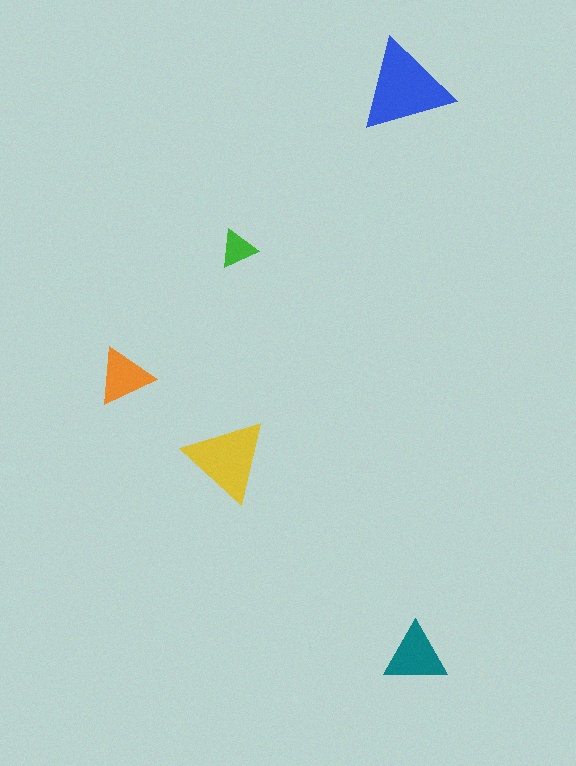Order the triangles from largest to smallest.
the blue one, the yellow one, the teal one, the orange one, the green one.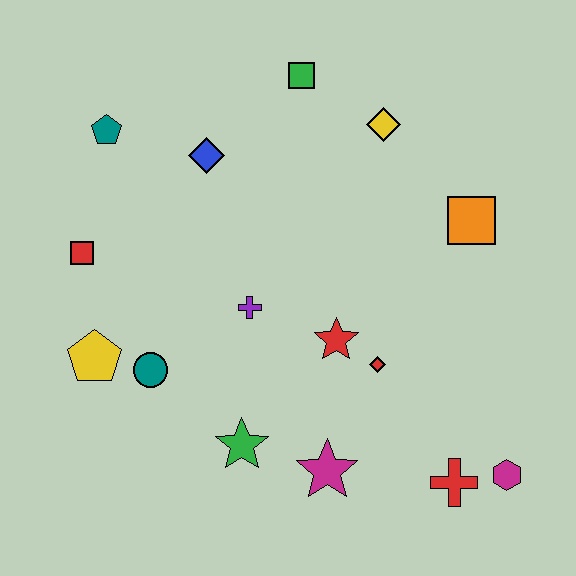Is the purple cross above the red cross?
Yes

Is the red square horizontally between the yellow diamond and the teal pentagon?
No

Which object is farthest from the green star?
The green square is farthest from the green star.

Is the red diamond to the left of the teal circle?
No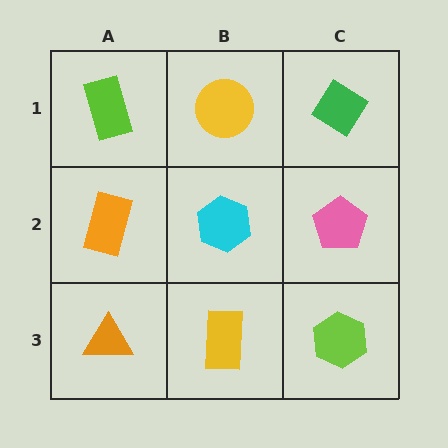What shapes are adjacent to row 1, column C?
A pink pentagon (row 2, column C), a yellow circle (row 1, column B).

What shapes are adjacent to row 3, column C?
A pink pentagon (row 2, column C), a yellow rectangle (row 3, column B).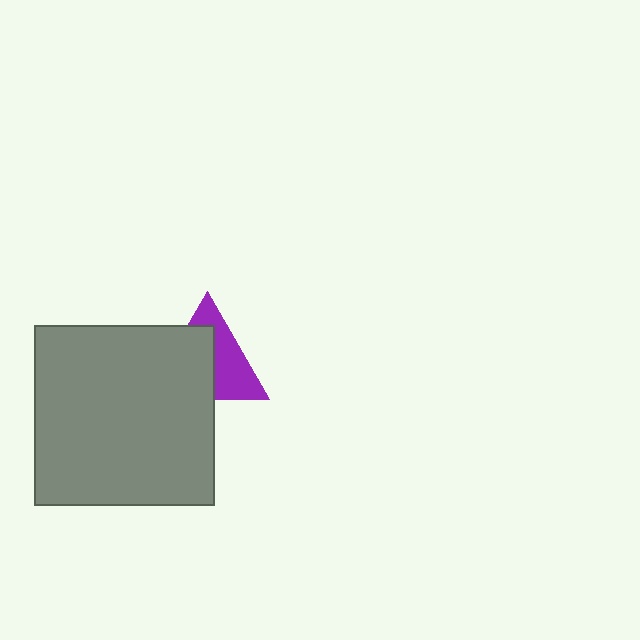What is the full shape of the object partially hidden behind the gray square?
The partially hidden object is a purple triangle.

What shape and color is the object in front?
The object in front is a gray square.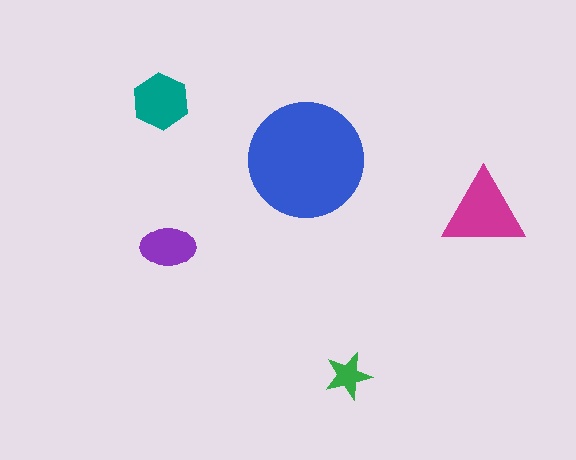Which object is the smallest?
The green star.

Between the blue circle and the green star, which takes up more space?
The blue circle.